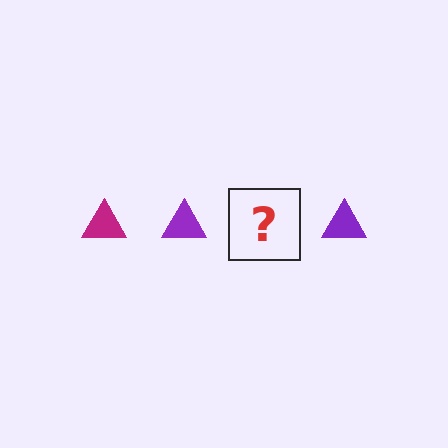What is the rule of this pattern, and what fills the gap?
The rule is that the pattern cycles through magenta, purple triangles. The gap should be filled with a magenta triangle.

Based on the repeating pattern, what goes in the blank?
The blank should be a magenta triangle.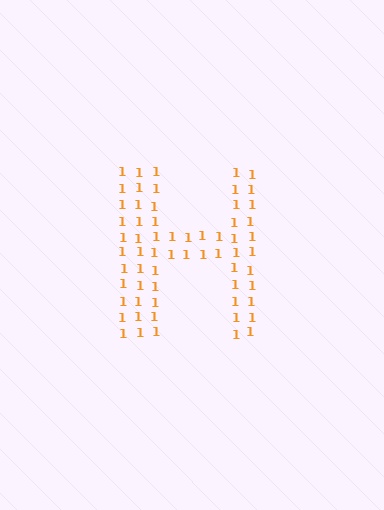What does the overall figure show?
The overall figure shows the letter H.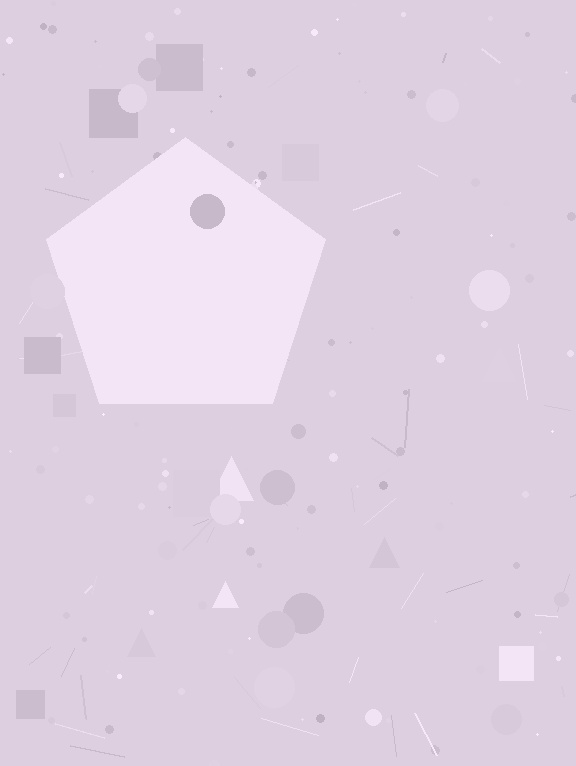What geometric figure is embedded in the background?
A pentagon is embedded in the background.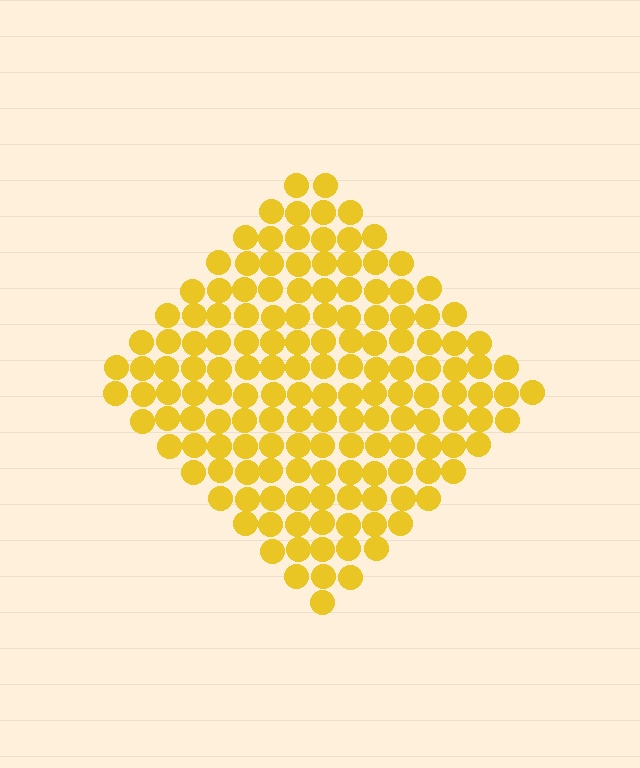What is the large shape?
The large shape is a diamond.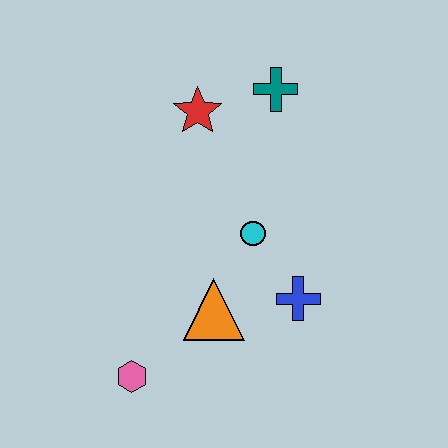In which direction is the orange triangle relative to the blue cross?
The orange triangle is to the left of the blue cross.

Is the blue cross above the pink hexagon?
Yes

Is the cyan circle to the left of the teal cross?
Yes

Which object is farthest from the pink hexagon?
The teal cross is farthest from the pink hexagon.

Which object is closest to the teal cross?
The red star is closest to the teal cross.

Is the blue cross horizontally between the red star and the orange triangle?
No